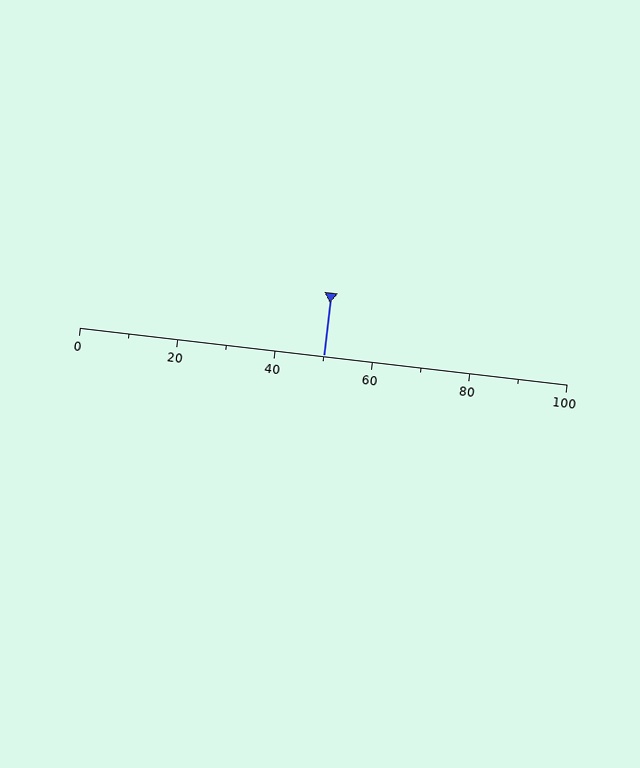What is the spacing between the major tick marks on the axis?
The major ticks are spaced 20 apart.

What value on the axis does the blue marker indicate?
The marker indicates approximately 50.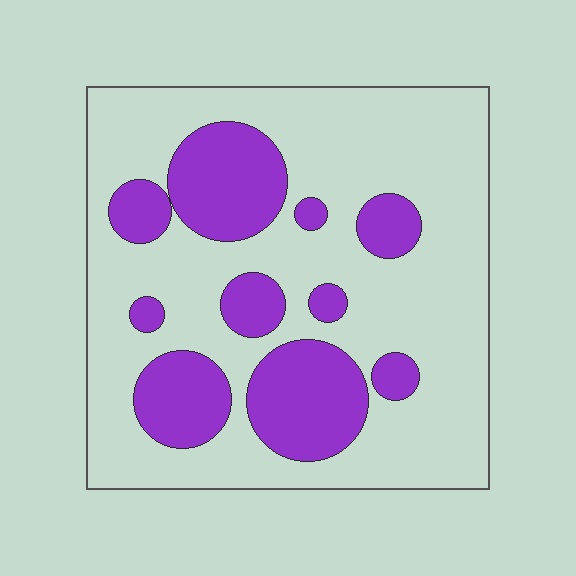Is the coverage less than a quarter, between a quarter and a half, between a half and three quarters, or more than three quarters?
Between a quarter and a half.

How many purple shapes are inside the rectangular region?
10.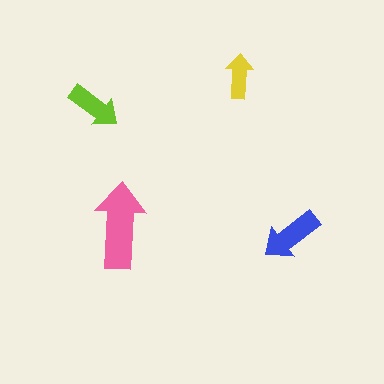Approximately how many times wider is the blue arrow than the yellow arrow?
About 1.5 times wider.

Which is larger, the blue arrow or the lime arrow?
The blue one.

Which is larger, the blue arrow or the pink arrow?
The pink one.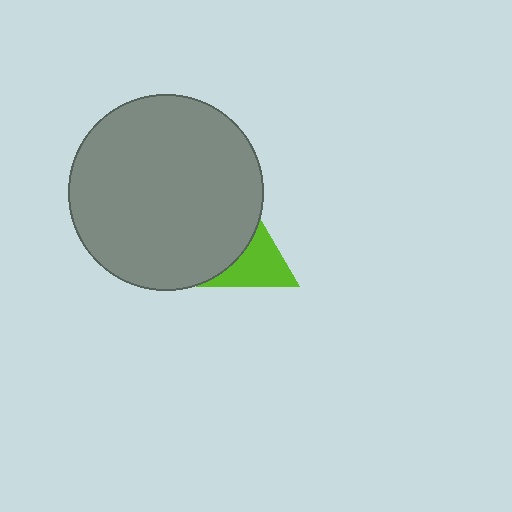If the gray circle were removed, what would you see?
You would see the complete lime triangle.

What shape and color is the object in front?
The object in front is a gray circle.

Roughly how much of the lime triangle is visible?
About half of it is visible (roughly 61%).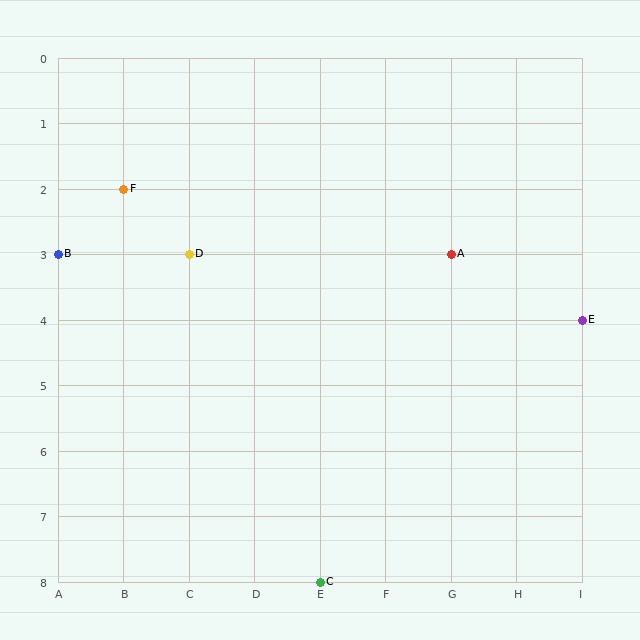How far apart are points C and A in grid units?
Points C and A are 2 columns and 5 rows apart (about 5.4 grid units diagonally).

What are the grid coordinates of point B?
Point B is at grid coordinates (A, 3).